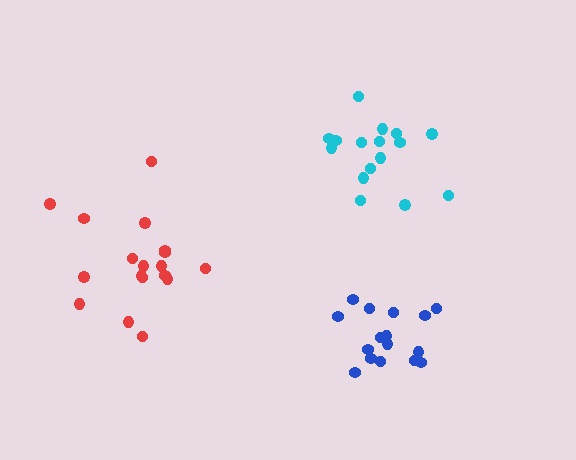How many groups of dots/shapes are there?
There are 3 groups.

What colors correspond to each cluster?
The clusters are colored: red, blue, cyan.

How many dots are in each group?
Group 1: 18 dots, Group 2: 16 dots, Group 3: 16 dots (50 total).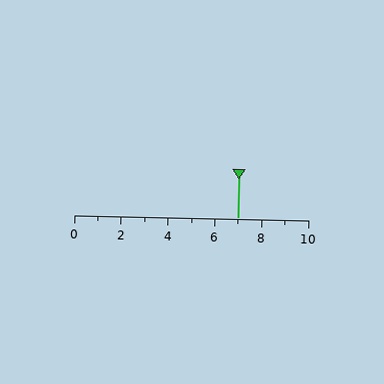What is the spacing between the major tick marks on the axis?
The major ticks are spaced 2 apart.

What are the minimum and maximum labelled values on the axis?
The axis runs from 0 to 10.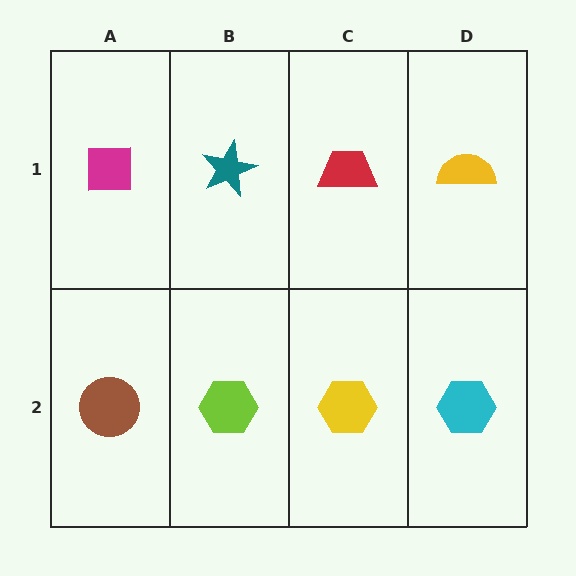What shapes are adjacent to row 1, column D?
A cyan hexagon (row 2, column D), a red trapezoid (row 1, column C).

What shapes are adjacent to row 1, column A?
A brown circle (row 2, column A), a teal star (row 1, column B).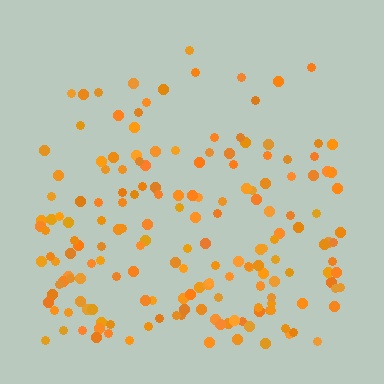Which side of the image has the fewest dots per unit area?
The top.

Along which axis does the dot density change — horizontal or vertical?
Vertical.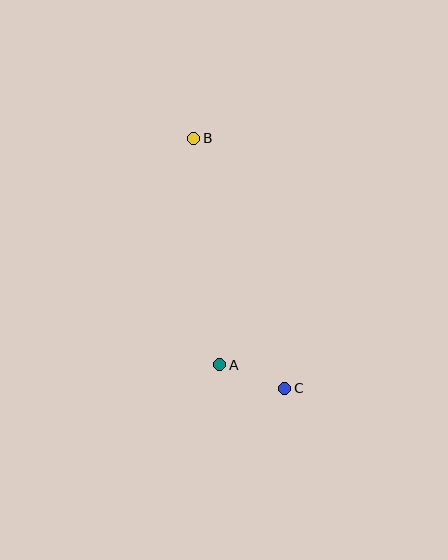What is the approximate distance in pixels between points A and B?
The distance between A and B is approximately 228 pixels.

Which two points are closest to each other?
Points A and C are closest to each other.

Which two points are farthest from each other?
Points B and C are farthest from each other.